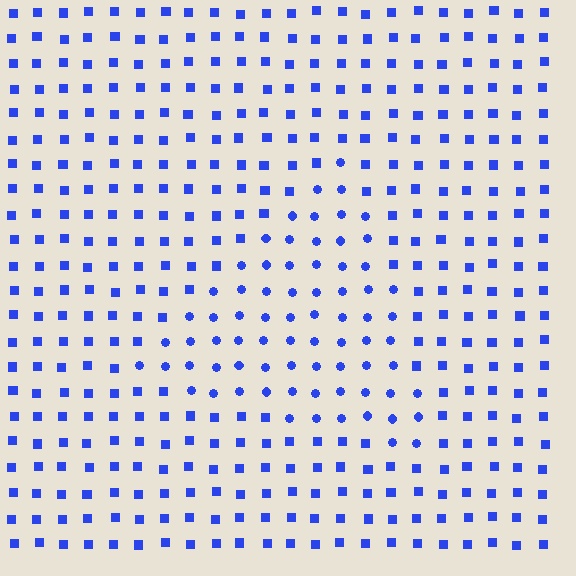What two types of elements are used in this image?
The image uses circles inside the triangle region and squares outside it.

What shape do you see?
I see a triangle.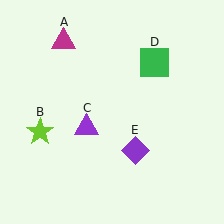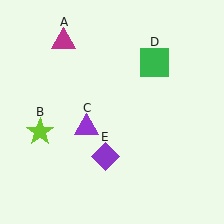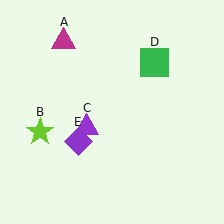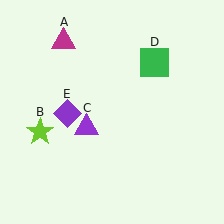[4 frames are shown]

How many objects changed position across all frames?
1 object changed position: purple diamond (object E).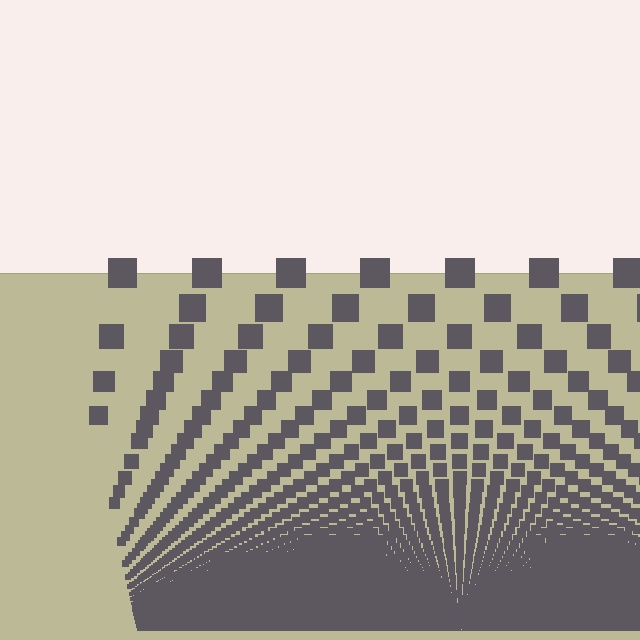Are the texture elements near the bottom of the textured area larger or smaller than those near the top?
Smaller. The gradient is inverted — elements near the bottom are smaller and denser.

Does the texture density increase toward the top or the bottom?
Density increases toward the bottom.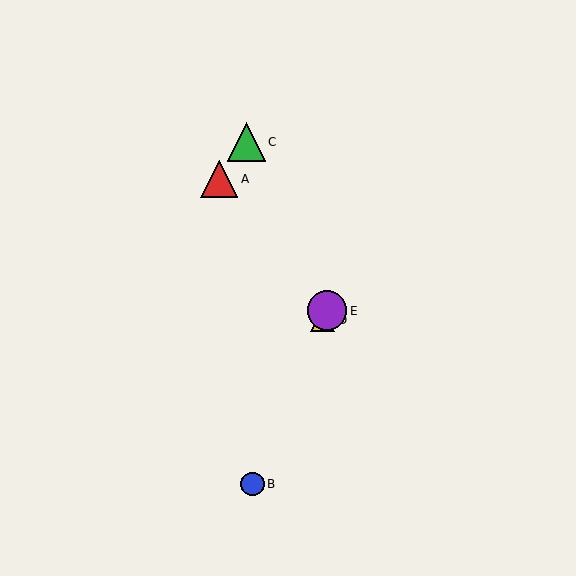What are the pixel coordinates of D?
Object D is at (323, 320).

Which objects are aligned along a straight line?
Objects B, D, E are aligned along a straight line.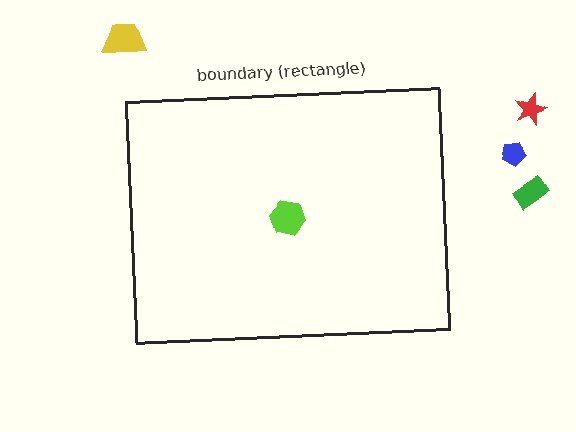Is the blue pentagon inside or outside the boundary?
Outside.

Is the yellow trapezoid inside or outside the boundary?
Outside.